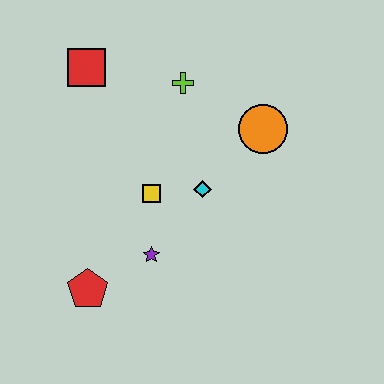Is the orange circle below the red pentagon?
No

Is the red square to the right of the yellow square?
No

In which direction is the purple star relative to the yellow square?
The purple star is below the yellow square.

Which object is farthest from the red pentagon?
The orange circle is farthest from the red pentagon.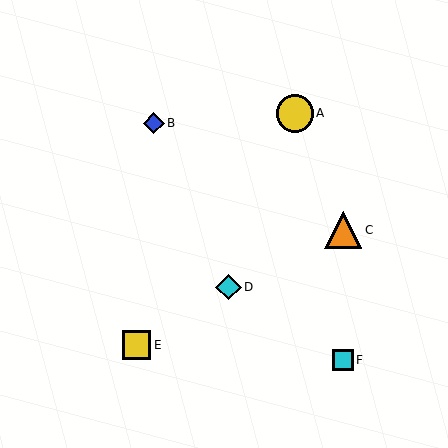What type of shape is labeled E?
Shape E is a yellow square.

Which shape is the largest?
The yellow circle (labeled A) is the largest.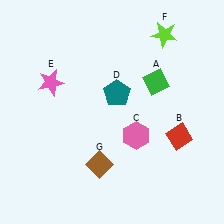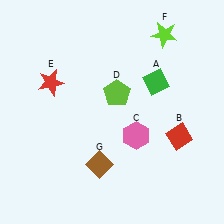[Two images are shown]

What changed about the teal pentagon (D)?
In Image 1, D is teal. In Image 2, it changed to lime.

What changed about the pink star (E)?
In Image 1, E is pink. In Image 2, it changed to red.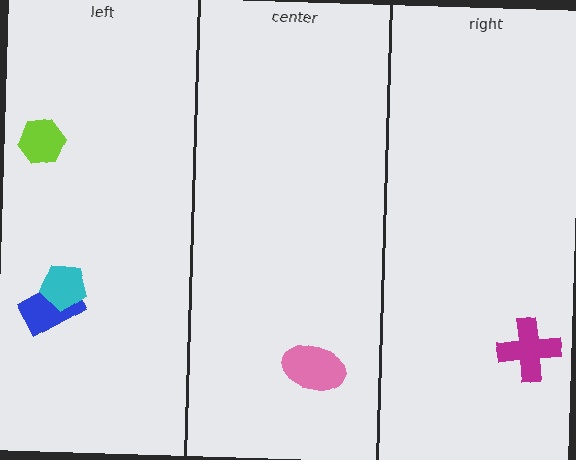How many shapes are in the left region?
3.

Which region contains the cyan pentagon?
The left region.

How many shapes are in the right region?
1.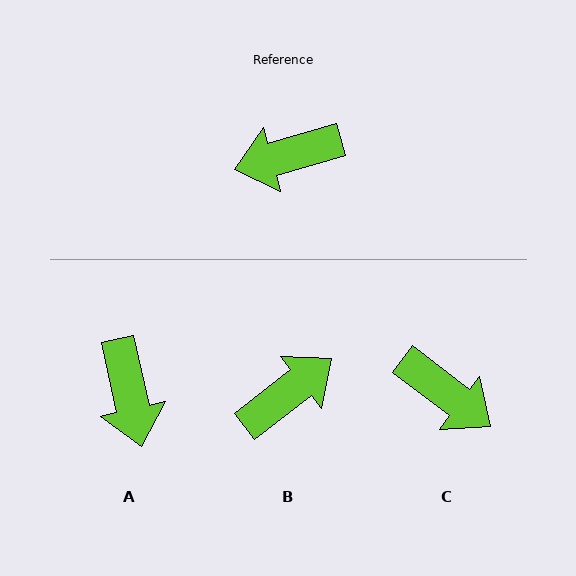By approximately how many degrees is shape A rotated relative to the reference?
Approximately 87 degrees counter-clockwise.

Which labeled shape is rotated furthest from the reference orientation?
B, about 158 degrees away.